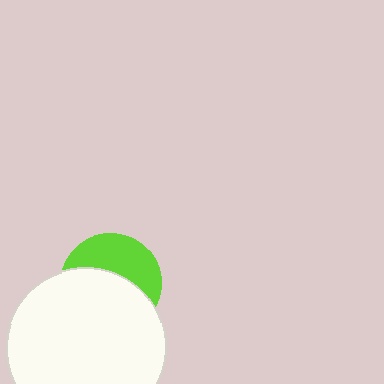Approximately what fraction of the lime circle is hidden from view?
Roughly 58% of the lime circle is hidden behind the white circle.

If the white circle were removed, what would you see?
You would see the complete lime circle.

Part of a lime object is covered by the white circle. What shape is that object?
It is a circle.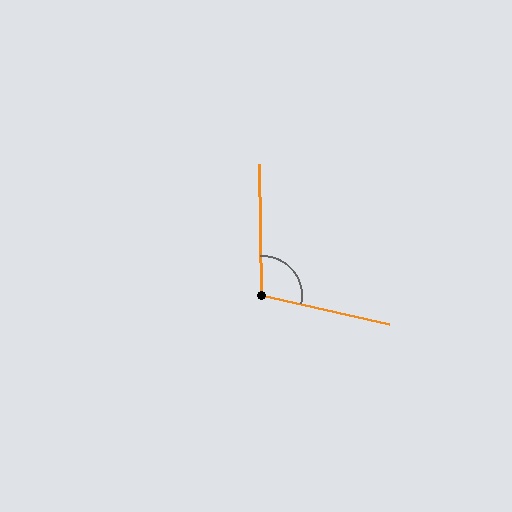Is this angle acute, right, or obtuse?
It is obtuse.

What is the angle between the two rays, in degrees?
Approximately 104 degrees.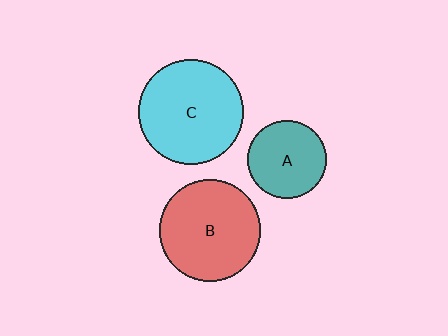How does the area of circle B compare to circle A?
Approximately 1.7 times.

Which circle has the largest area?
Circle C (cyan).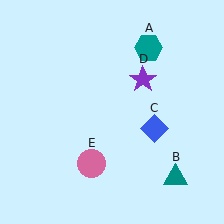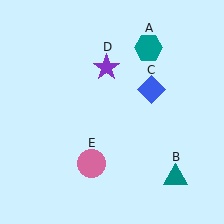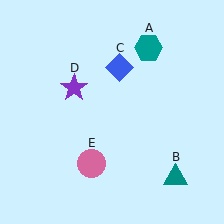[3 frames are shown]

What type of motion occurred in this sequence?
The blue diamond (object C), purple star (object D) rotated counterclockwise around the center of the scene.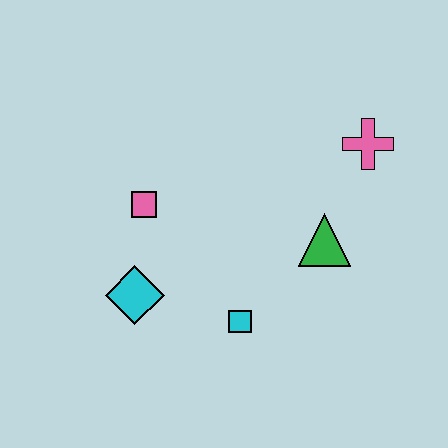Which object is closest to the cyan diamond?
The pink square is closest to the cyan diamond.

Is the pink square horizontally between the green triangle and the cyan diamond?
Yes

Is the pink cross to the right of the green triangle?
Yes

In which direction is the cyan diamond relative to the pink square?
The cyan diamond is below the pink square.